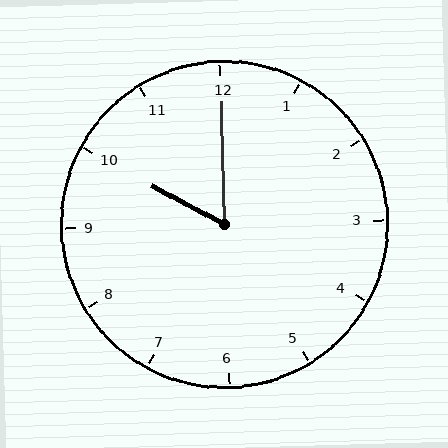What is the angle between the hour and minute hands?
Approximately 60 degrees.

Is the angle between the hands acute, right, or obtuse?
It is acute.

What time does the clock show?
10:00.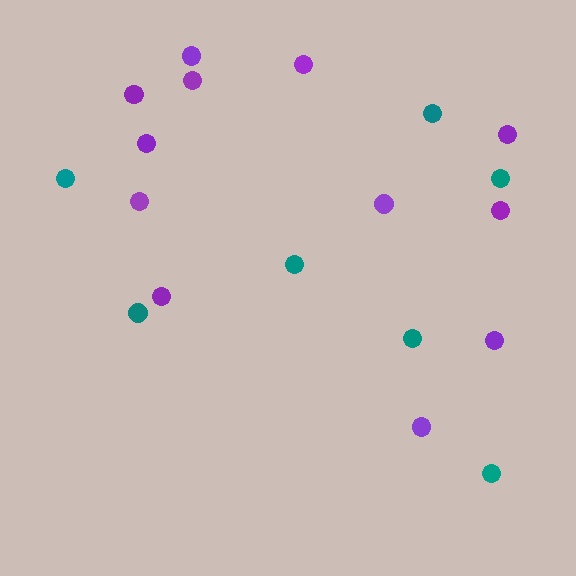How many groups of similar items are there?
There are 2 groups: one group of teal circles (7) and one group of purple circles (12).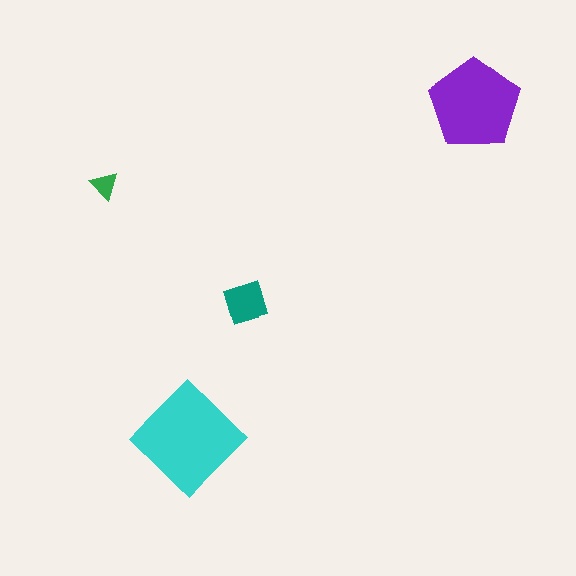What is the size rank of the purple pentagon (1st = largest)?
2nd.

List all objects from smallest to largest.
The green triangle, the teal square, the purple pentagon, the cyan diamond.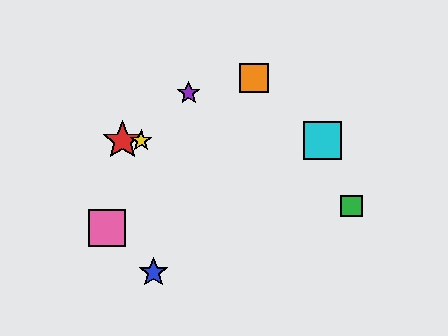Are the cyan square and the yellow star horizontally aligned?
Yes, both are at y≈141.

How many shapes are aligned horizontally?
3 shapes (the red star, the yellow star, the cyan square) are aligned horizontally.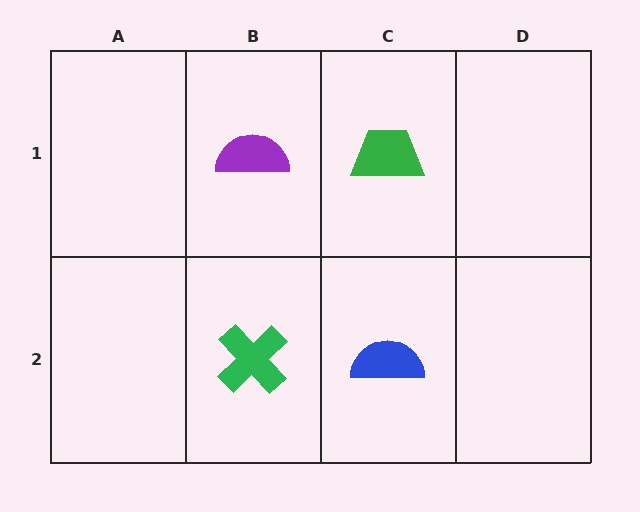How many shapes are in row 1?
2 shapes.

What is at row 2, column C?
A blue semicircle.